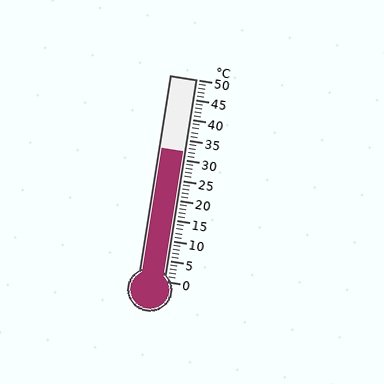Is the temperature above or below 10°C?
The temperature is above 10°C.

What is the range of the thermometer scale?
The thermometer scale ranges from 0°C to 50°C.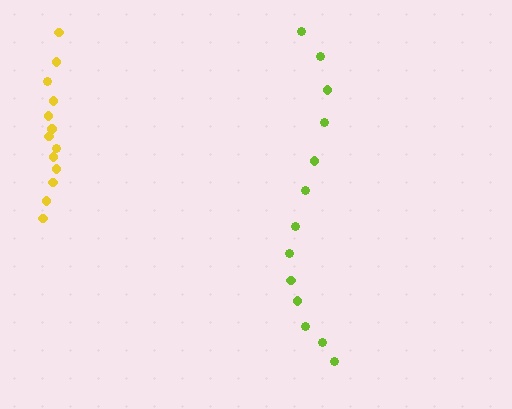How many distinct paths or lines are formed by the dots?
There are 2 distinct paths.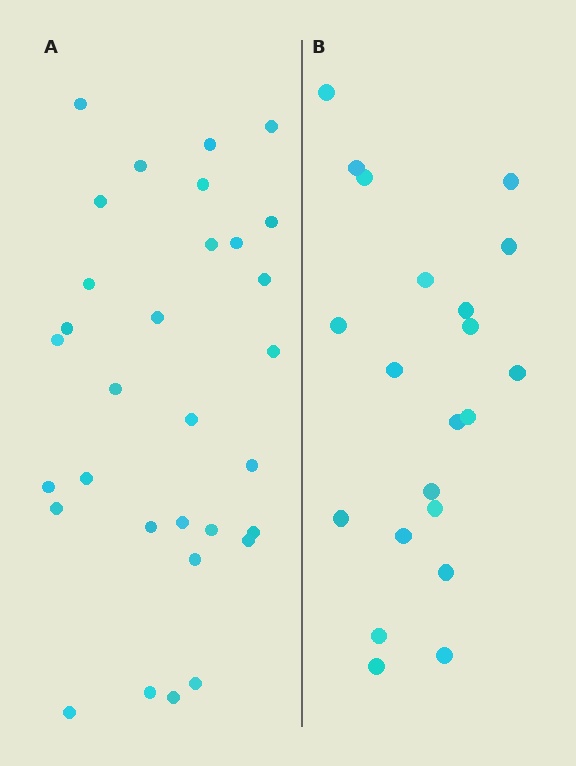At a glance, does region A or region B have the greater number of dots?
Region A (the left region) has more dots.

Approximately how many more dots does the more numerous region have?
Region A has roughly 10 or so more dots than region B.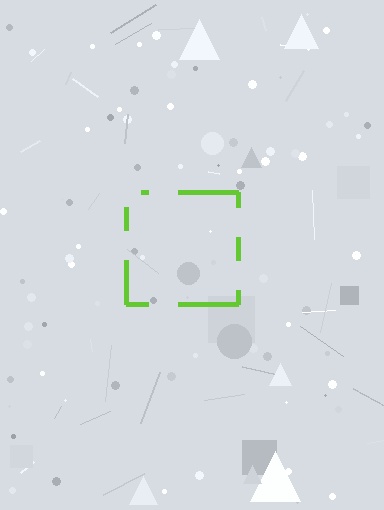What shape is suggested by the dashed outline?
The dashed outline suggests a square.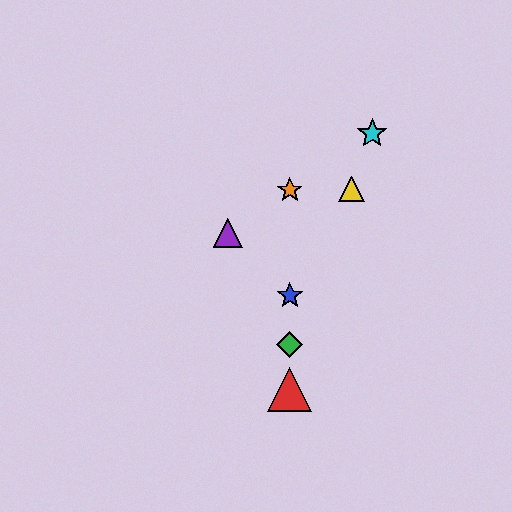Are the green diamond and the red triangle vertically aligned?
Yes, both are at x≈290.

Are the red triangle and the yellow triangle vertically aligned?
No, the red triangle is at x≈290 and the yellow triangle is at x≈351.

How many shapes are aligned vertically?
4 shapes (the red triangle, the blue star, the green diamond, the orange star) are aligned vertically.